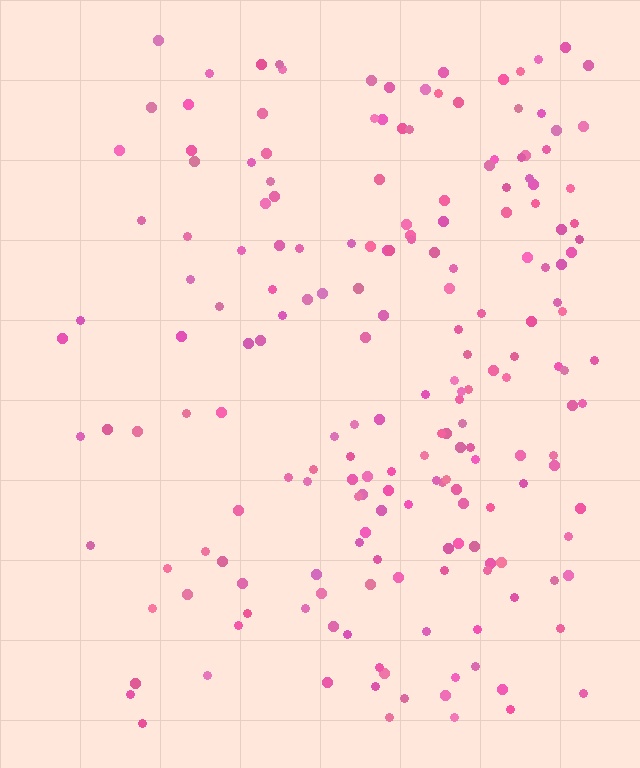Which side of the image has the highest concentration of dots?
The right.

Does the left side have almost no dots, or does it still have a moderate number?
Still a moderate number, just noticeably fewer than the right.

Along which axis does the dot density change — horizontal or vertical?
Horizontal.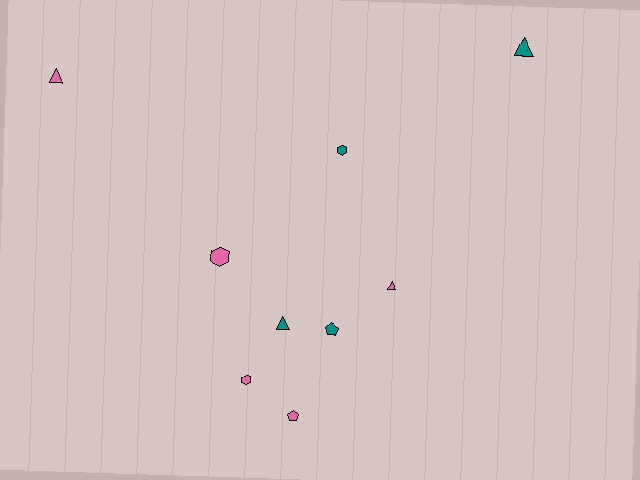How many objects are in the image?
There are 9 objects.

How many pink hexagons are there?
There are 2 pink hexagons.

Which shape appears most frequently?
Triangle, with 4 objects.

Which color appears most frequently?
Pink, with 5 objects.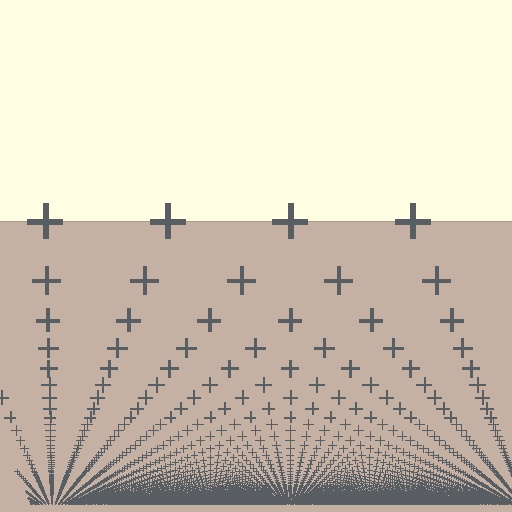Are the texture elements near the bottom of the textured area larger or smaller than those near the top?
Smaller. The gradient is inverted — elements near the bottom are smaller and denser.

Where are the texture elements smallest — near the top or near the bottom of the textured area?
Near the bottom.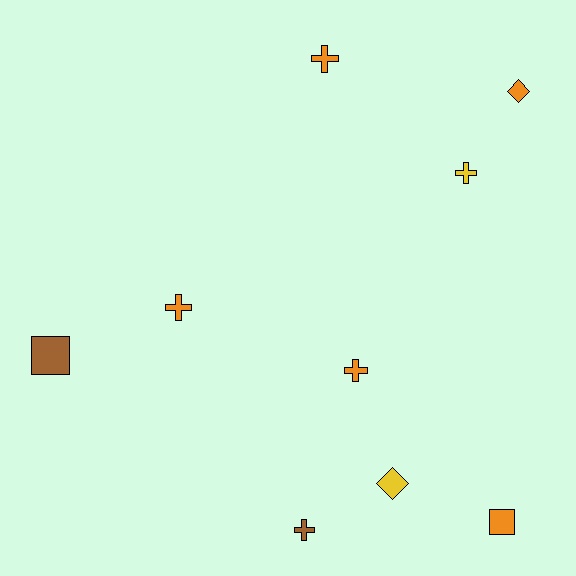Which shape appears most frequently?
Cross, with 5 objects.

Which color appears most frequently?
Orange, with 5 objects.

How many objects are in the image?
There are 9 objects.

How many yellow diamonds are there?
There is 1 yellow diamond.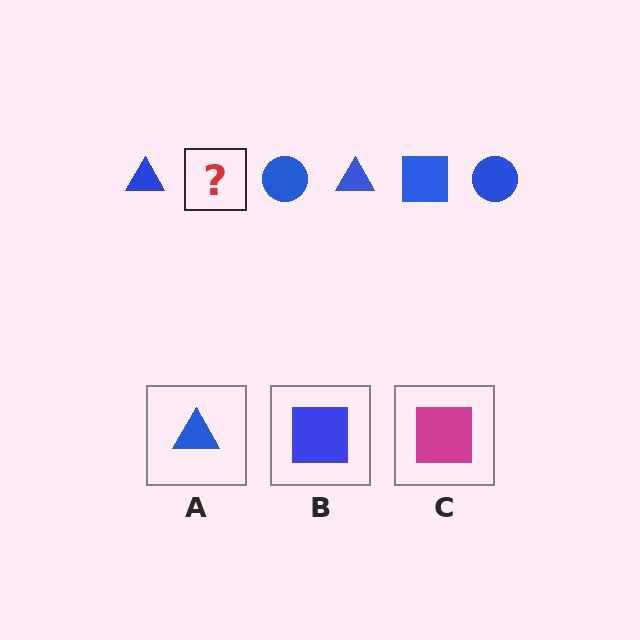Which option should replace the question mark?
Option B.